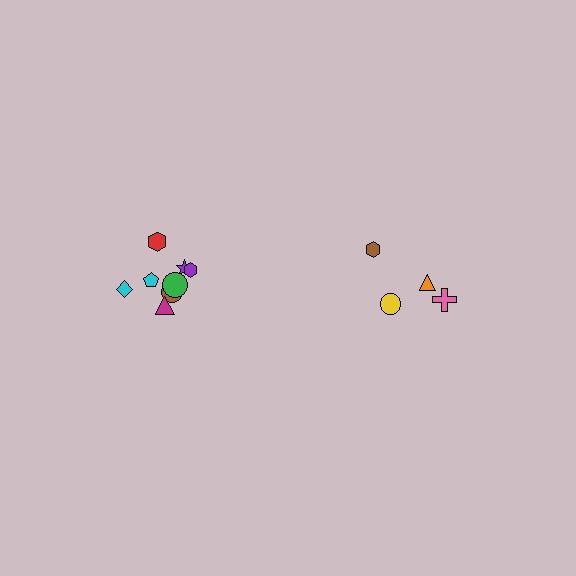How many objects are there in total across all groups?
There are 12 objects.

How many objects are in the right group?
There are 4 objects.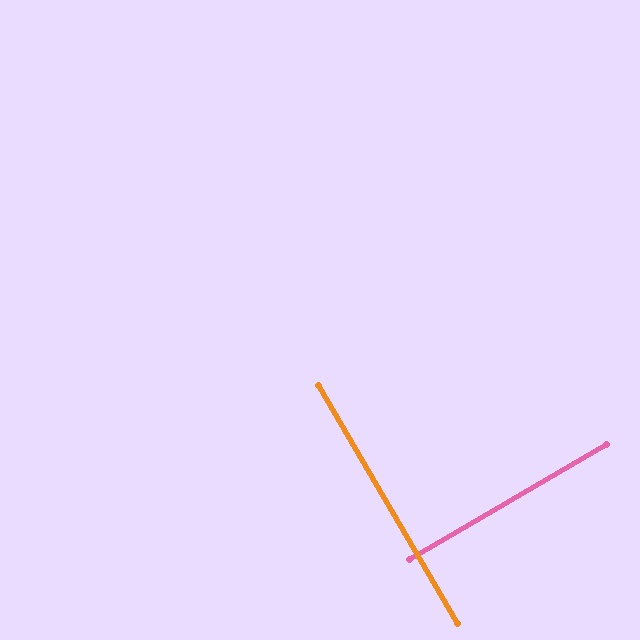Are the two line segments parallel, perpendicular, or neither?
Perpendicular — they meet at approximately 90°.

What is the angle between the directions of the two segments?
Approximately 90 degrees.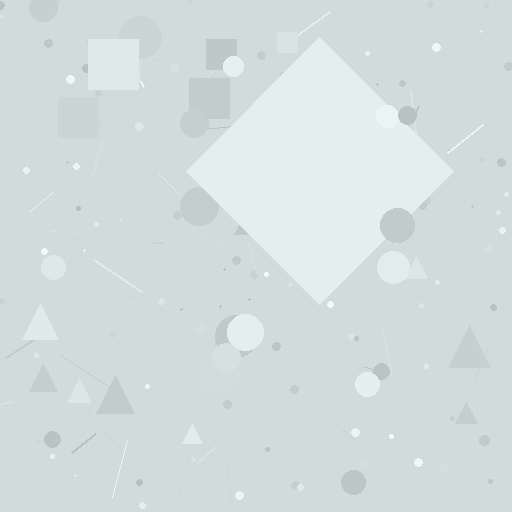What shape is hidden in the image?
A diamond is hidden in the image.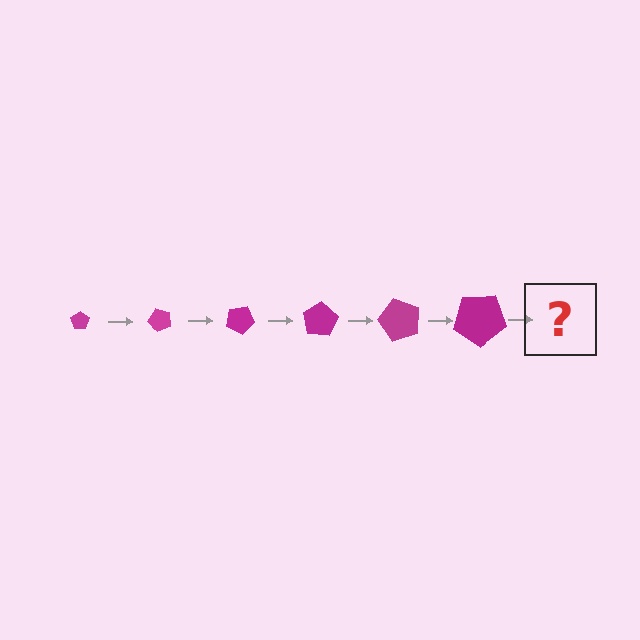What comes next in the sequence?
The next element should be a pentagon, larger than the previous one and rotated 300 degrees from the start.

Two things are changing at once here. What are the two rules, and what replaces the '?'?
The two rules are that the pentagon grows larger each step and it rotates 50 degrees each step. The '?' should be a pentagon, larger than the previous one and rotated 300 degrees from the start.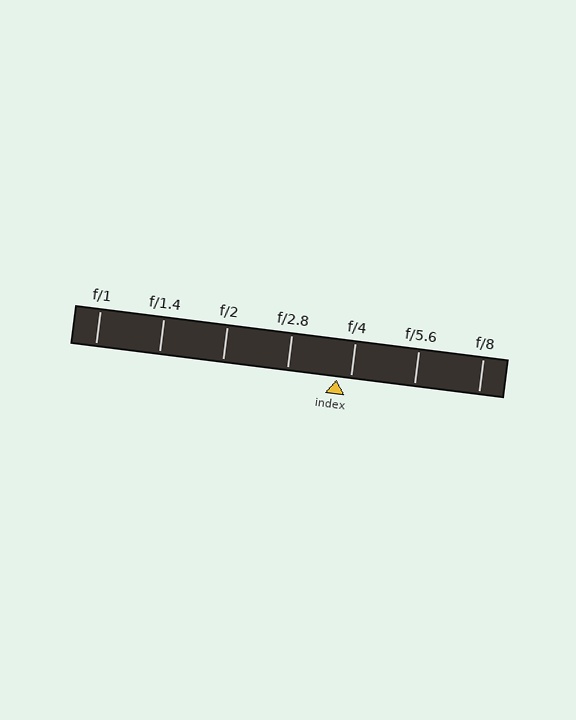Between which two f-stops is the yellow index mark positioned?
The index mark is between f/2.8 and f/4.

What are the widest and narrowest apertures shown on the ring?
The widest aperture shown is f/1 and the narrowest is f/8.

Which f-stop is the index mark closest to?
The index mark is closest to f/4.